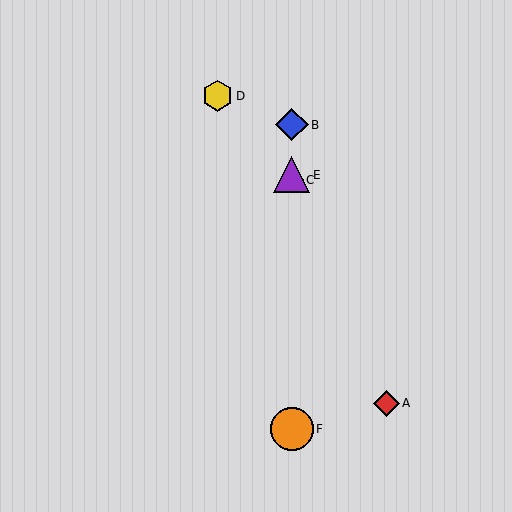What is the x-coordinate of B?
Object B is at x≈292.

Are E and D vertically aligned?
No, E is at x≈292 and D is at x≈217.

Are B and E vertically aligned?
Yes, both are at x≈292.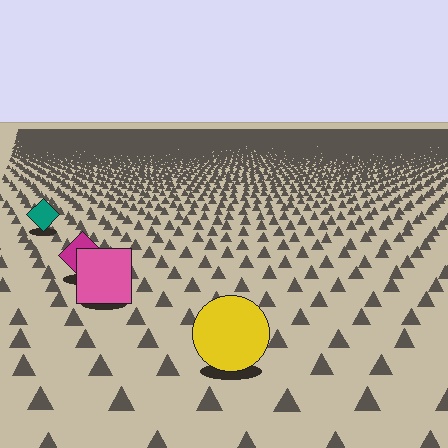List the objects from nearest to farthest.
From nearest to farthest: the yellow circle, the pink square, the magenta diamond, the teal diamond.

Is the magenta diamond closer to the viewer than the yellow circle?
No. The yellow circle is closer — you can tell from the texture gradient: the ground texture is coarser near it.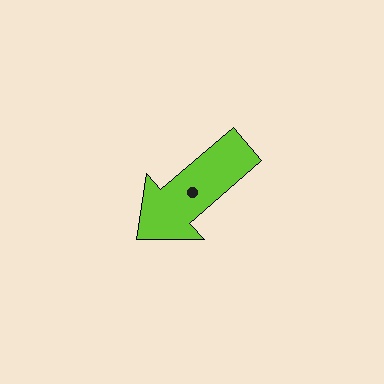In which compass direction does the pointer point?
Southwest.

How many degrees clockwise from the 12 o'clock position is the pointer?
Approximately 229 degrees.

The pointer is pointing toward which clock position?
Roughly 8 o'clock.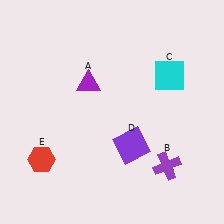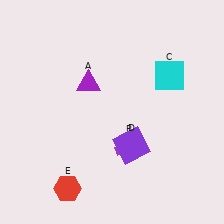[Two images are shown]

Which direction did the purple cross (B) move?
The purple cross (B) moved left.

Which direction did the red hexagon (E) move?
The red hexagon (E) moved down.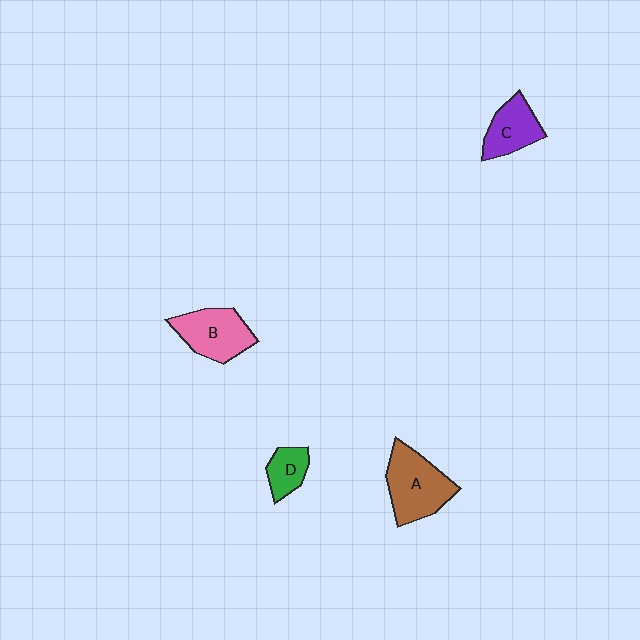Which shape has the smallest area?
Shape D (green).